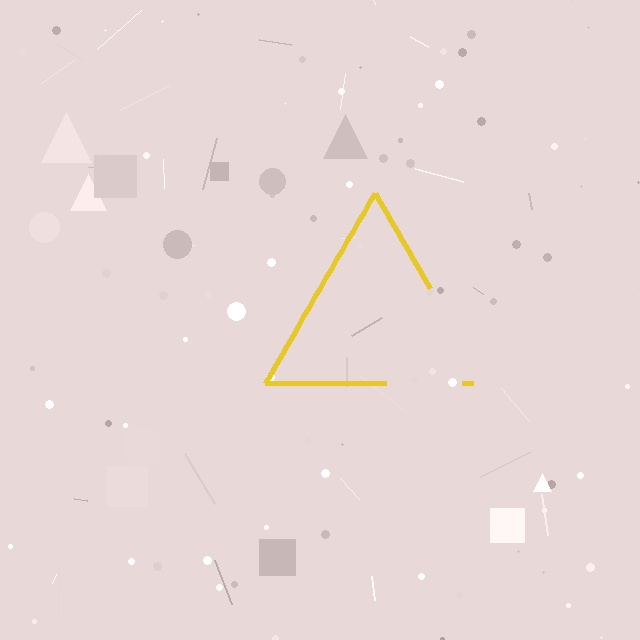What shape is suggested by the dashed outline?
The dashed outline suggests a triangle.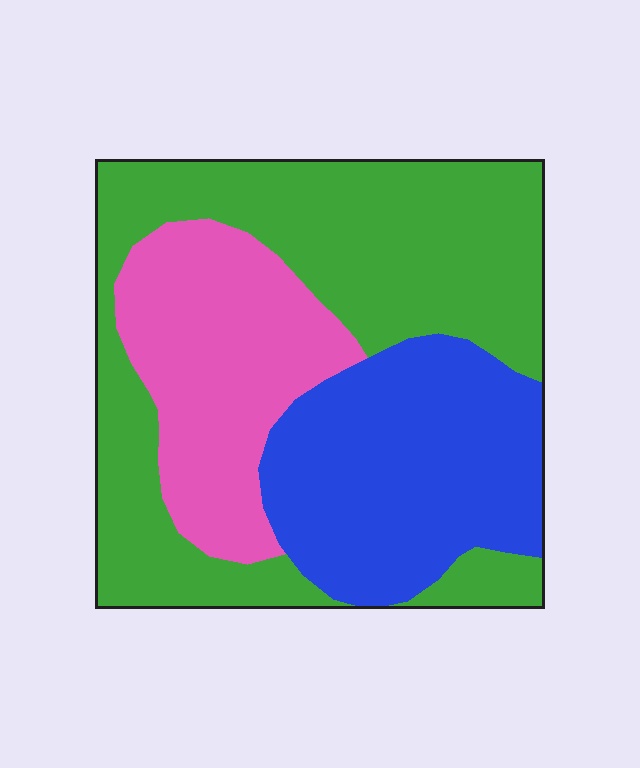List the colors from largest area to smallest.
From largest to smallest: green, blue, pink.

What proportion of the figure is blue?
Blue covers roughly 30% of the figure.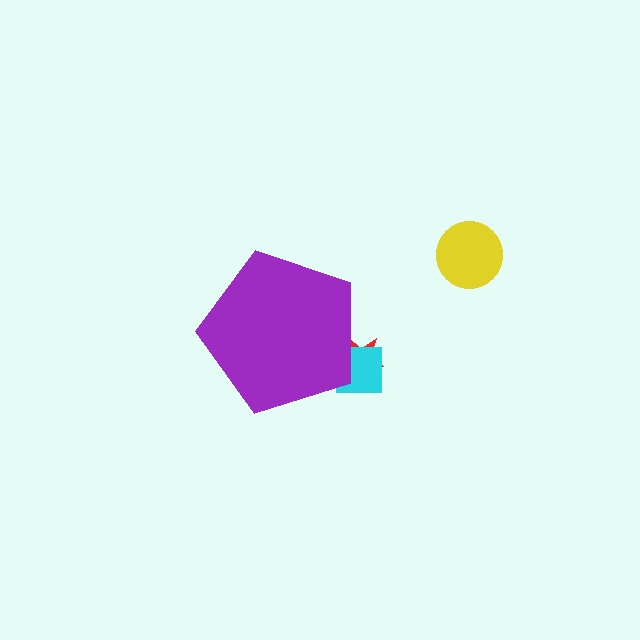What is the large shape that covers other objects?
A purple pentagon.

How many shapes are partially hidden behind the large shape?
2 shapes are partially hidden.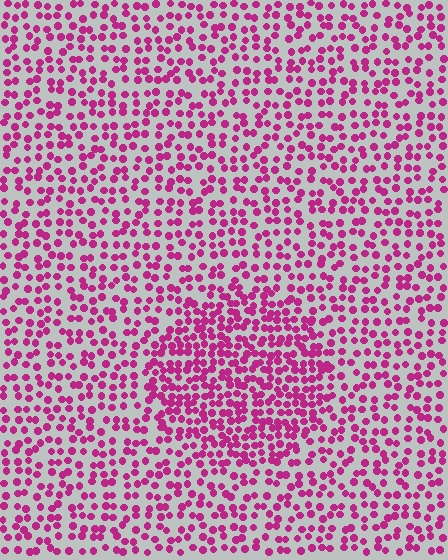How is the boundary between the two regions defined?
The boundary is defined by a change in element density (approximately 1.7x ratio). All elements are the same color, size, and shape.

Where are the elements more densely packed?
The elements are more densely packed inside the circle boundary.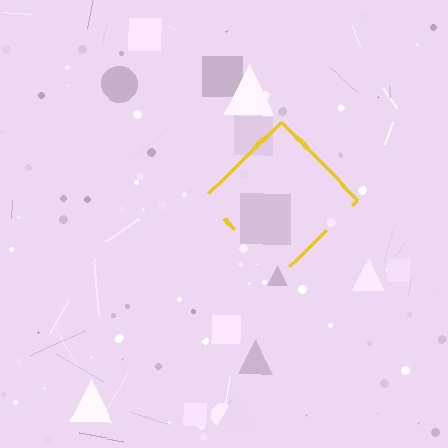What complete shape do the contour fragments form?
The contour fragments form a diamond.